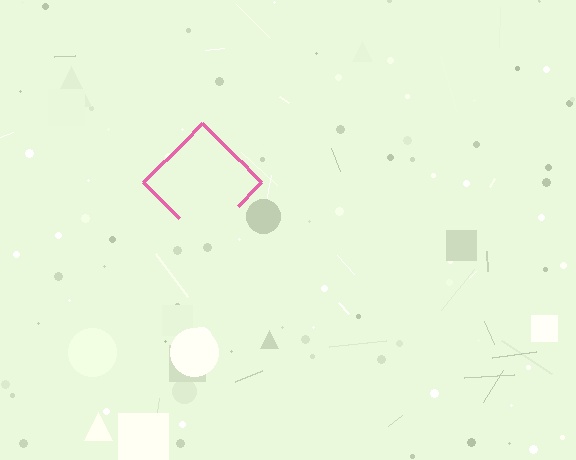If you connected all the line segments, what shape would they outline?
They would outline a diamond.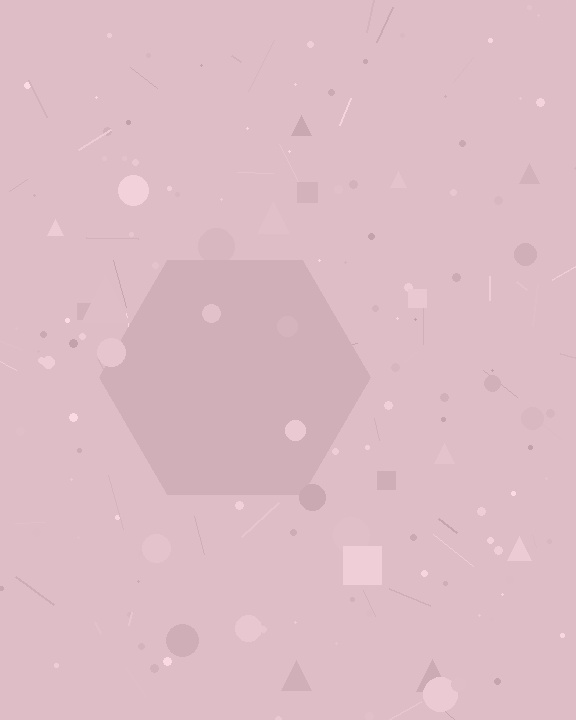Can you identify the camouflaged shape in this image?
The camouflaged shape is a hexagon.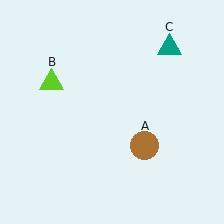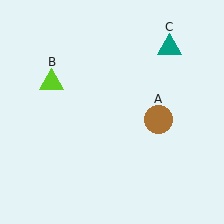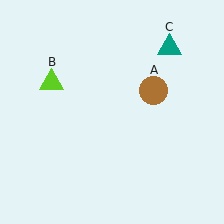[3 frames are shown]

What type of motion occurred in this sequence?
The brown circle (object A) rotated counterclockwise around the center of the scene.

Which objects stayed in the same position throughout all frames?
Lime triangle (object B) and teal triangle (object C) remained stationary.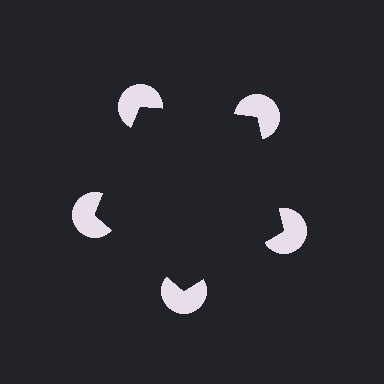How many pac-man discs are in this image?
There are 5 — one at each vertex of the illusory pentagon.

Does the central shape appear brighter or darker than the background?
It typically appears slightly darker than the background, even though no actual brightness change is drawn.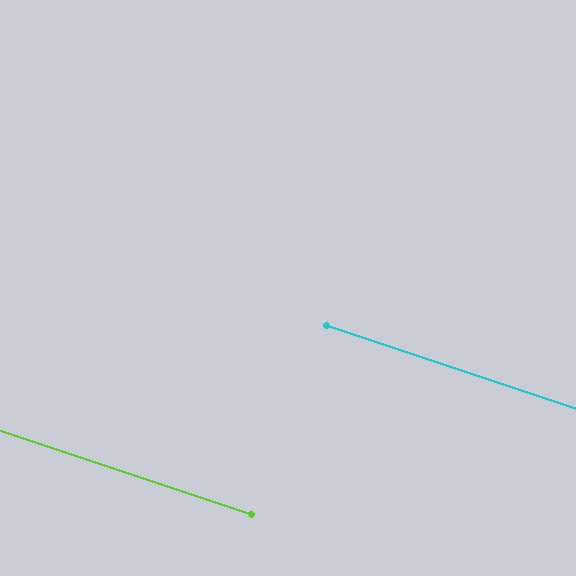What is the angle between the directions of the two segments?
Approximately 0 degrees.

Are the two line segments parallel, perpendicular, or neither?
Parallel — their directions differ by only 0.1°.